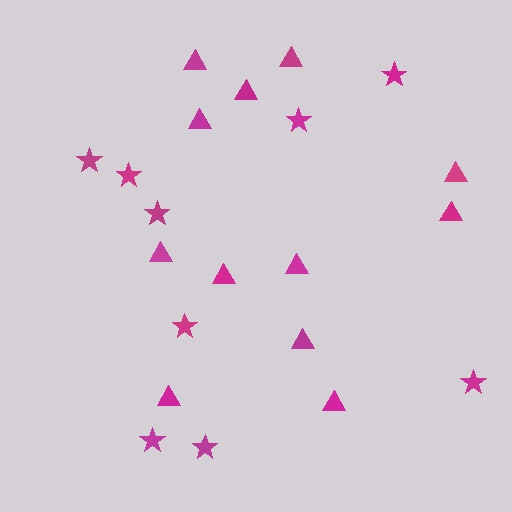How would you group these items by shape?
There are 2 groups: one group of triangles (12) and one group of stars (9).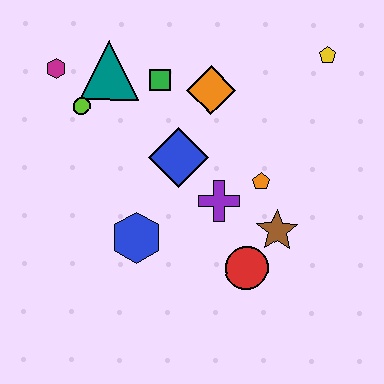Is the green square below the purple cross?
No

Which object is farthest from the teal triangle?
The red circle is farthest from the teal triangle.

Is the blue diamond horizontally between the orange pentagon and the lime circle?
Yes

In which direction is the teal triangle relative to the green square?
The teal triangle is to the left of the green square.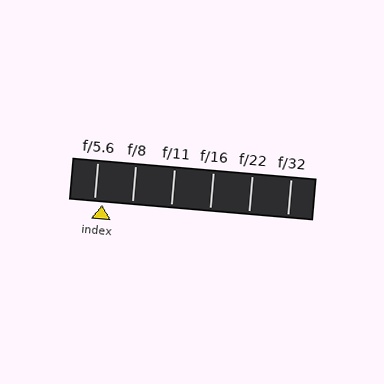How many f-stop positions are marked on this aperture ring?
There are 6 f-stop positions marked.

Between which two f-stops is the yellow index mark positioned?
The index mark is between f/5.6 and f/8.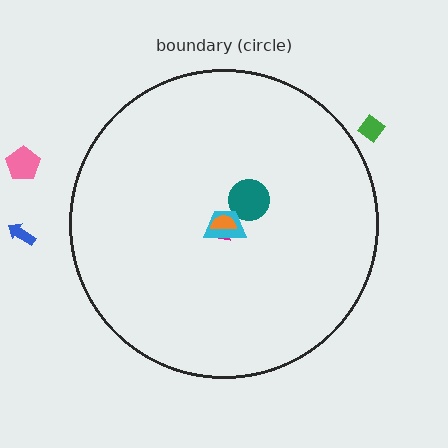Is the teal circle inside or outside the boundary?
Inside.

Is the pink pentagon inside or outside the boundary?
Outside.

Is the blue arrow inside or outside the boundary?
Outside.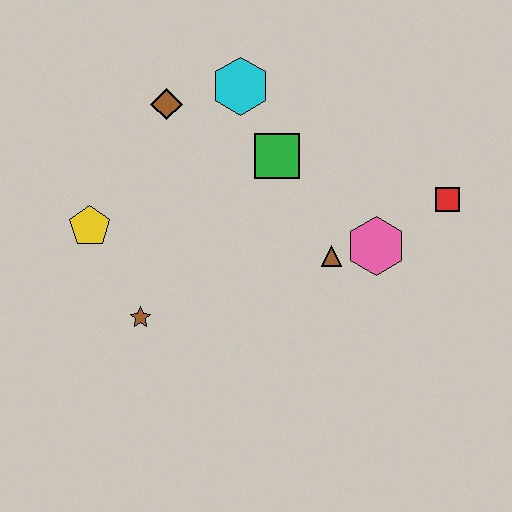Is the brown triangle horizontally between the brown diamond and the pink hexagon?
Yes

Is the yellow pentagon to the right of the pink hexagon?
No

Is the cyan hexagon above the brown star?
Yes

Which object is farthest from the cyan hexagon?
The brown star is farthest from the cyan hexagon.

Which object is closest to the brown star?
The yellow pentagon is closest to the brown star.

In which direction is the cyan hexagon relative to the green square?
The cyan hexagon is above the green square.